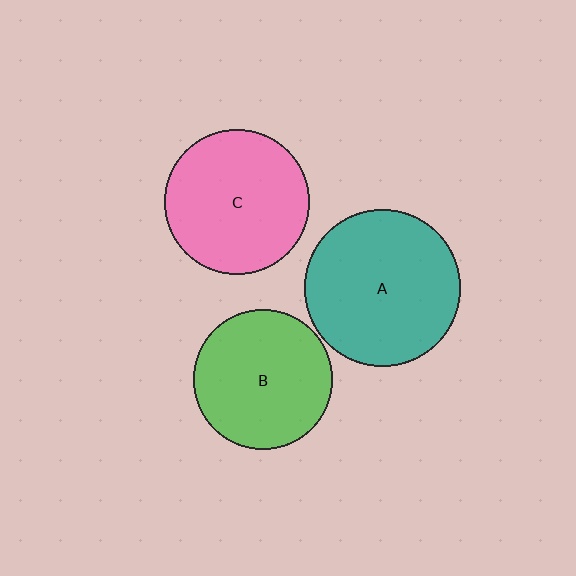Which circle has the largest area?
Circle A (teal).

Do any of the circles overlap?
No, none of the circles overlap.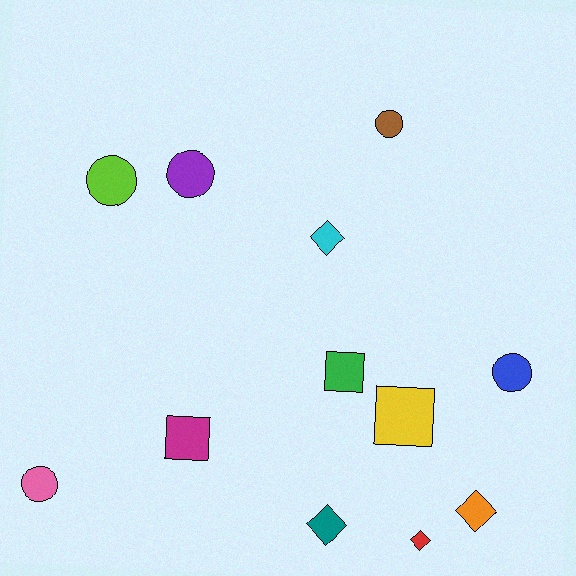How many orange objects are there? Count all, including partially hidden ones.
There is 1 orange object.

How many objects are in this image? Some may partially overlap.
There are 12 objects.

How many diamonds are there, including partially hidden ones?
There are 4 diamonds.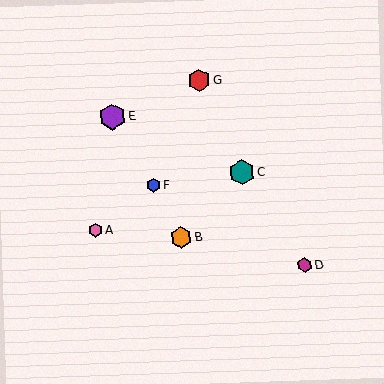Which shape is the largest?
The purple hexagon (labeled E) is the largest.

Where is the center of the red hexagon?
The center of the red hexagon is at (199, 80).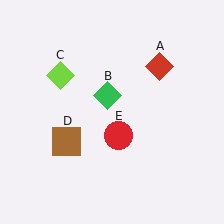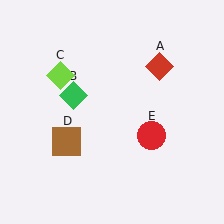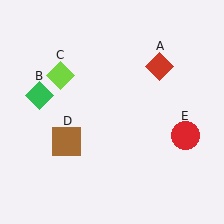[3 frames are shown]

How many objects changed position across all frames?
2 objects changed position: green diamond (object B), red circle (object E).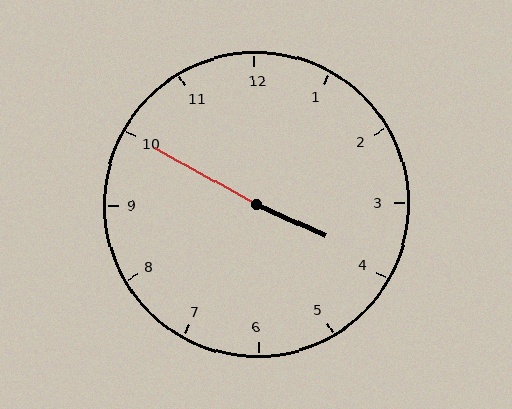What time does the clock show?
3:50.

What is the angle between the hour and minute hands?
Approximately 175 degrees.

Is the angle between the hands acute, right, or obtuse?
It is obtuse.